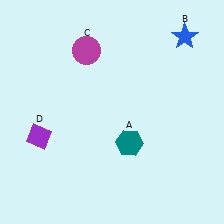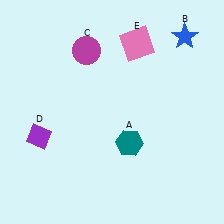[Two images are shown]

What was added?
A pink square (E) was added in Image 2.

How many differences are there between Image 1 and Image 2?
There is 1 difference between the two images.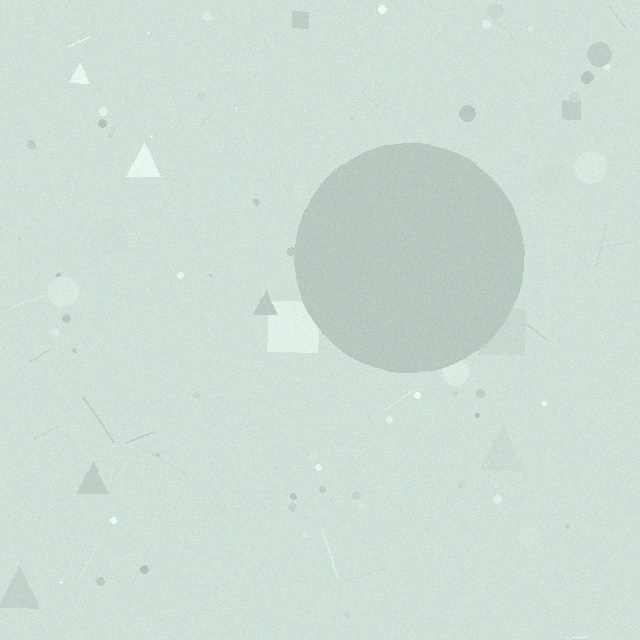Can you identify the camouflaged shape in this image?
The camouflaged shape is a circle.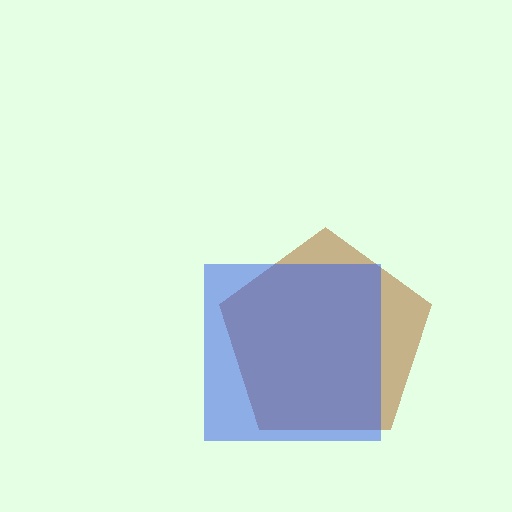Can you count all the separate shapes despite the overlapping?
Yes, there are 2 separate shapes.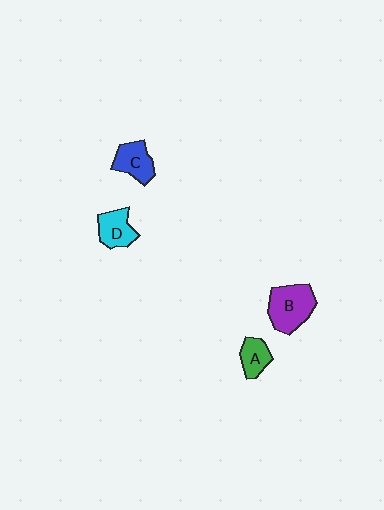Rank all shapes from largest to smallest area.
From largest to smallest: B (purple), C (blue), D (cyan), A (green).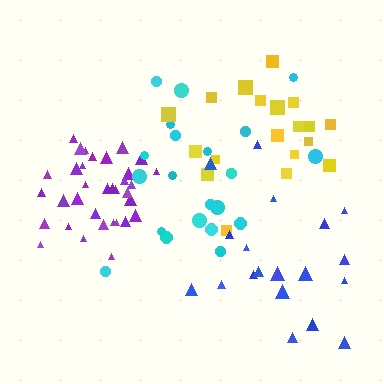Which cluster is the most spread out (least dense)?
Yellow.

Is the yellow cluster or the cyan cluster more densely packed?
Cyan.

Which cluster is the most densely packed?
Purple.